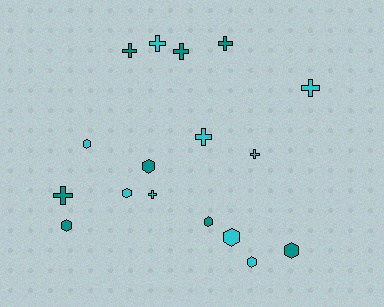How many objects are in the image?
There are 17 objects.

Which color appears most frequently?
Cyan, with 9 objects.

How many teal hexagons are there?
There are 4 teal hexagons.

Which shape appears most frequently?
Cross, with 9 objects.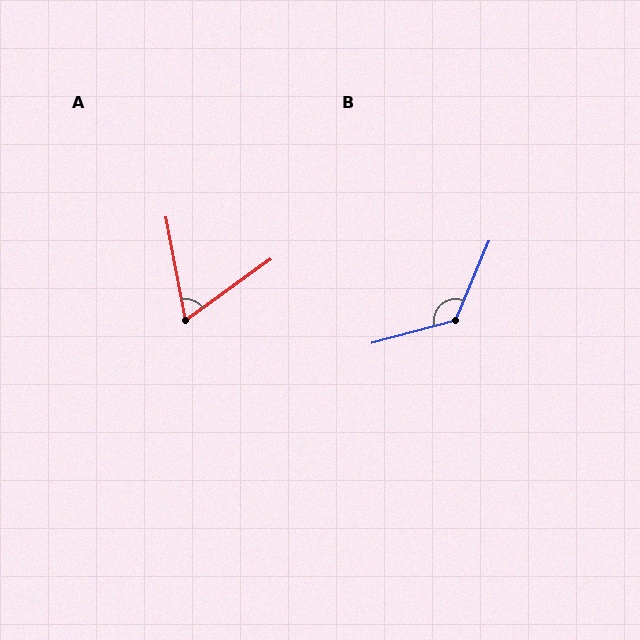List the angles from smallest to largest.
A (65°), B (128°).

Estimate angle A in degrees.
Approximately 65 degrees.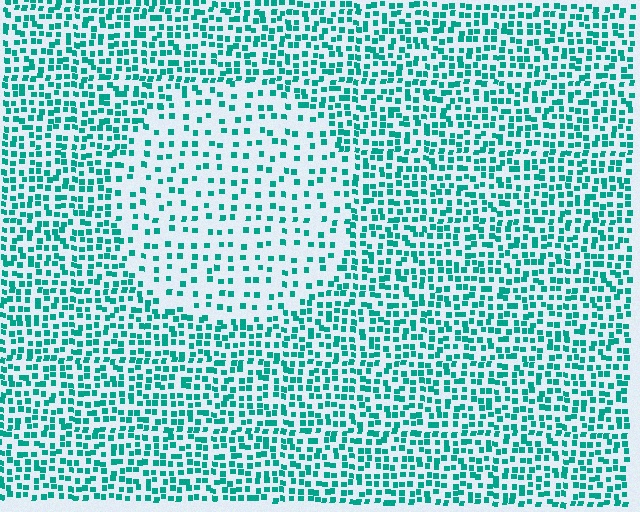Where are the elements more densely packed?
The elements are more densely packed outside the circle boundary.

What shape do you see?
I see a circle.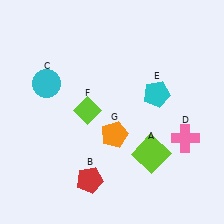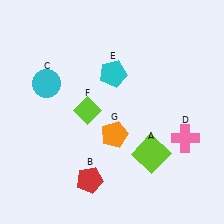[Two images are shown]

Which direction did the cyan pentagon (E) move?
The cyan pentagon (E) moved left.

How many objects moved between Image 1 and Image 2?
1 object moved between the two images.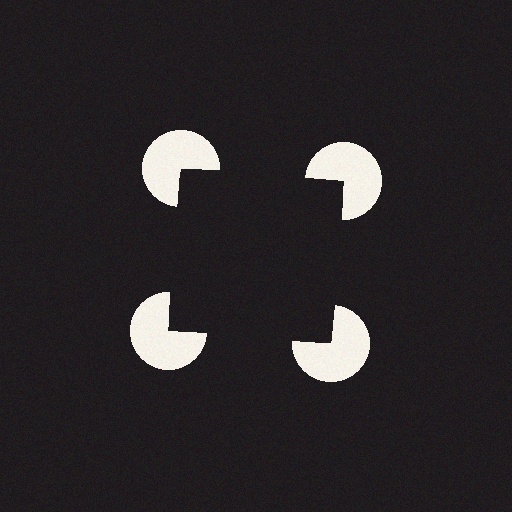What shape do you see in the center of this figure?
An illusory square — its edges are inferred from the aligned wedge cuts in the pac-man discs, not physically drawn.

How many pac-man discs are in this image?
There are 4 — one at each vertex of the illusory square.